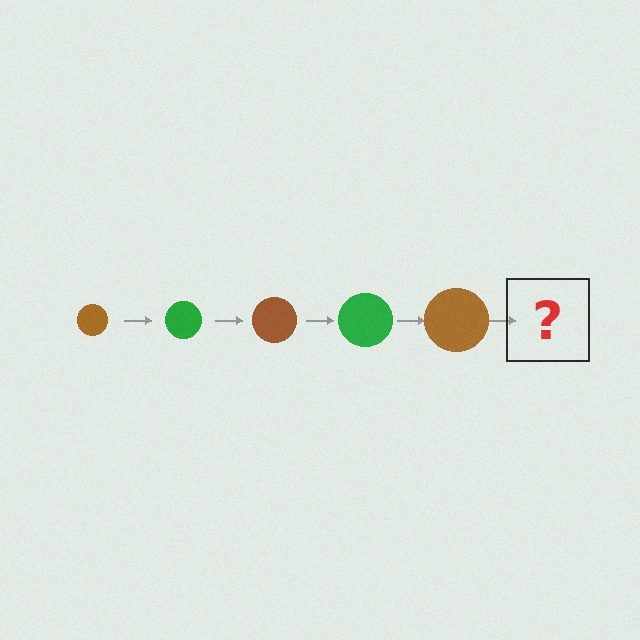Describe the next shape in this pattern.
It should be a green circle, larger than the previous one.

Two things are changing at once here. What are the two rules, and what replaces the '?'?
The two rules are that the circle grows larger each step and the color cycles through brown and green. The '?' should be a green circle, larger than the previous one.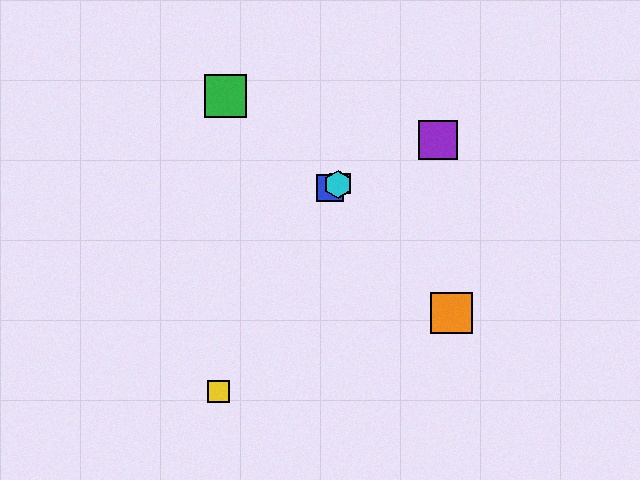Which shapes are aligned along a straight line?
The red square, the blue square, the purple square, the cyan hexagon are aligned along a straight line.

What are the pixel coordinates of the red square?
The red square is at (340, 184).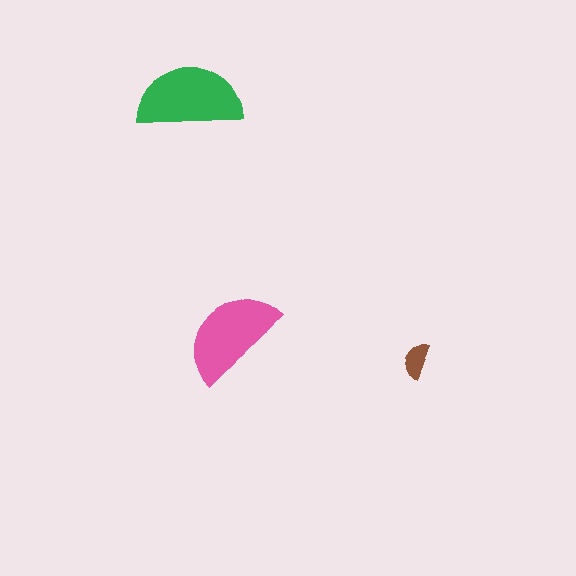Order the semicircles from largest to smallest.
the green one, the pink one, the brown one.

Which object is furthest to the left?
The green semicircle is leftmost.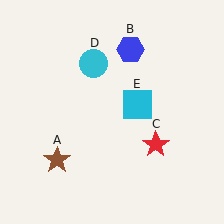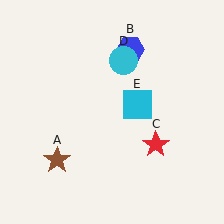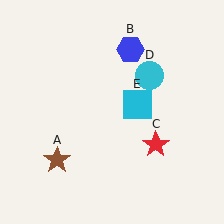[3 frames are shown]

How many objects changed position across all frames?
1 object changed position: cyan circle (object D).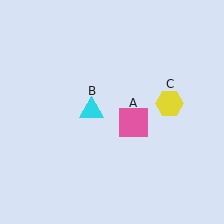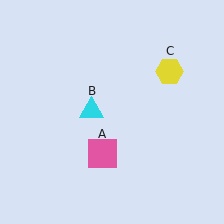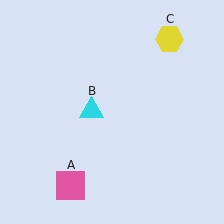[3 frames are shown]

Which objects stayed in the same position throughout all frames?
Cyan triangle (object B) remained stationary.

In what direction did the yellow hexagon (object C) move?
The yellow hexagon (object C) moved up.